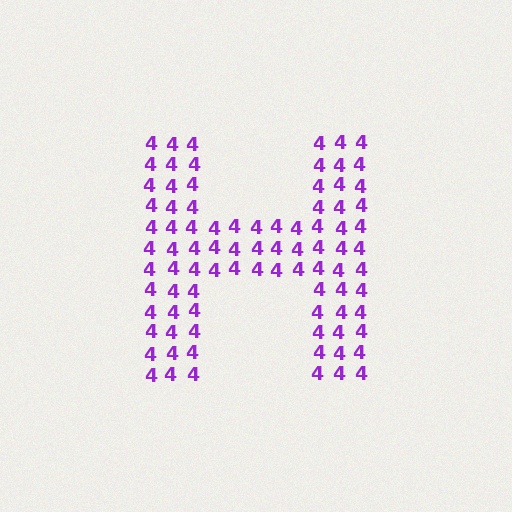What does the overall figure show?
The overall figure shows the letter H.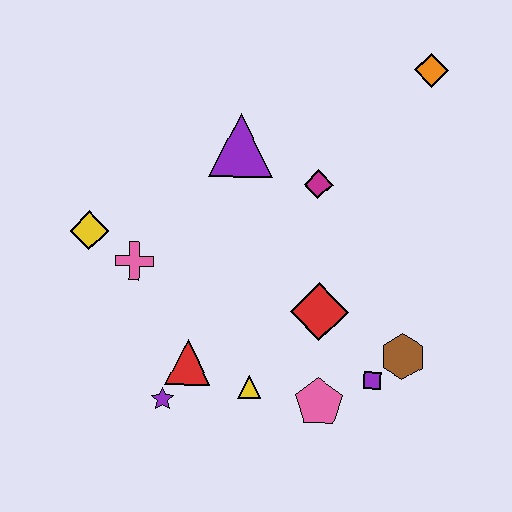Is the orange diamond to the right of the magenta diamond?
Yes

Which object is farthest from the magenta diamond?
The purple star is farthest from the magenta diamond.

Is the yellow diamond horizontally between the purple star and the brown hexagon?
No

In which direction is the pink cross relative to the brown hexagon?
The pink cross is to the left of the brown hexagon.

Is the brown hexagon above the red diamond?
No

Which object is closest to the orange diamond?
The magenta diamond is closest to the orange diamond.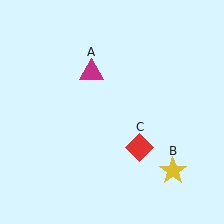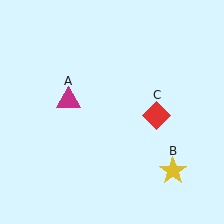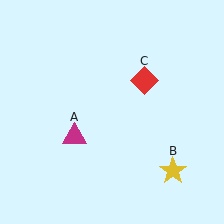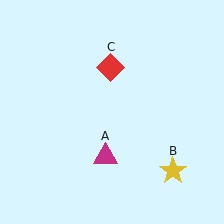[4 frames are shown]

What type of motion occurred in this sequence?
The magenta triangle (object A), red diamond (object C) rotated counterclockwise around the center of the scene.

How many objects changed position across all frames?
2 objects changed position: magenta triangle (object A), red diamond (object C).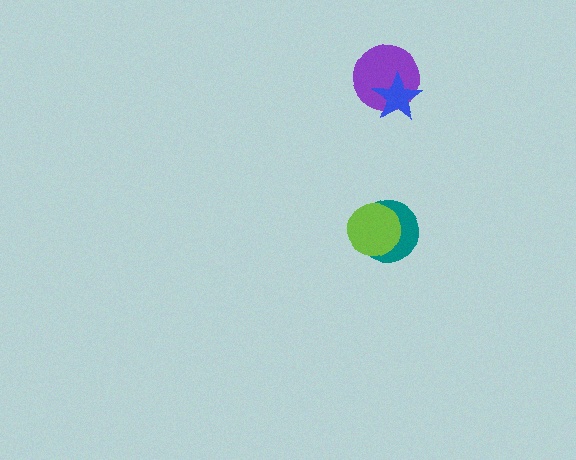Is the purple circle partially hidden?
Yes, it is partially covered by another shape.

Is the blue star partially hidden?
No, no other shape covers it.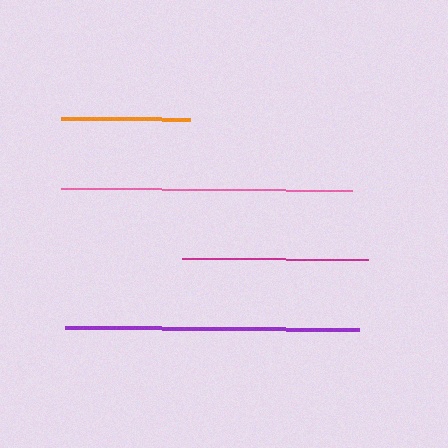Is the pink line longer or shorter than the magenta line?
The pink line is longer than the magenta line.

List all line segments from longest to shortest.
From longest to shortest: purple, pink, magenta, orange.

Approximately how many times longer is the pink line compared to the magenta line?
The pink line is approximately 1.6 times the length of the magenta line.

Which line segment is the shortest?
The orange line is the shortest at approximately 129 pixels.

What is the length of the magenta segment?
The magenta segment is approximately 186 pixels long.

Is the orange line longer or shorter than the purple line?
The purple line is longer than the orange line.